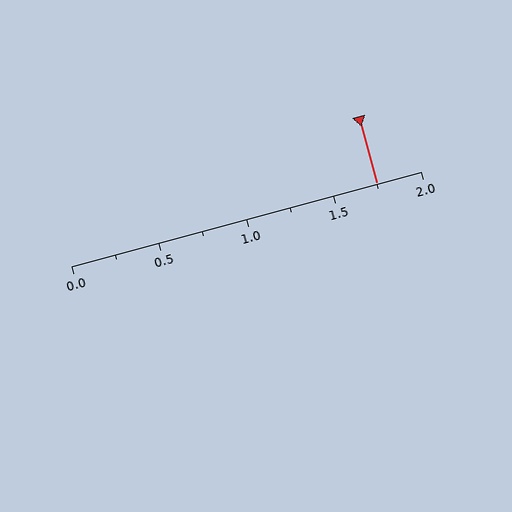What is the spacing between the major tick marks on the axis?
The major ticks are spaced 0.5 apart.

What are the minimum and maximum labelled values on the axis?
The axis runs from 0.0 to 2.0.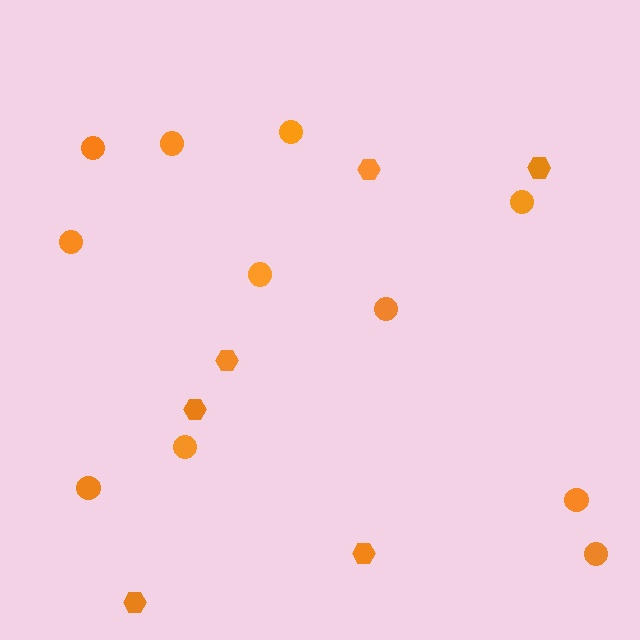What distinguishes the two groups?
There are 2 groups: one group of hexagons (6) and one group of circles (11).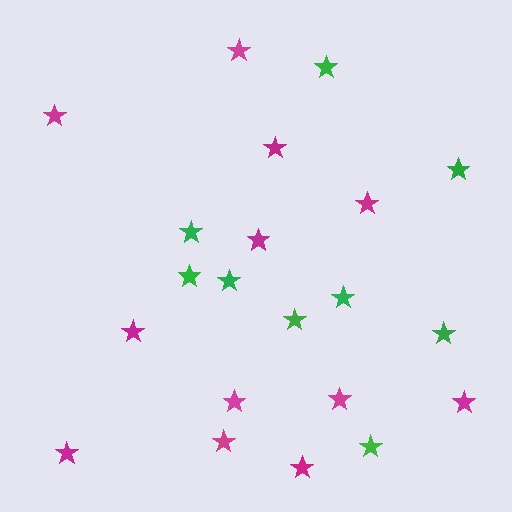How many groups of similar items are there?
There are 2 groups: one group of green stars (9) and one group of magenta stars (12).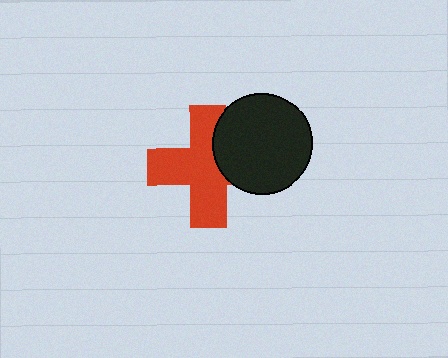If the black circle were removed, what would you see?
You would see the complete red cross.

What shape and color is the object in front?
The object in front is a black circle.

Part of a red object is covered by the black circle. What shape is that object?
It is a cross.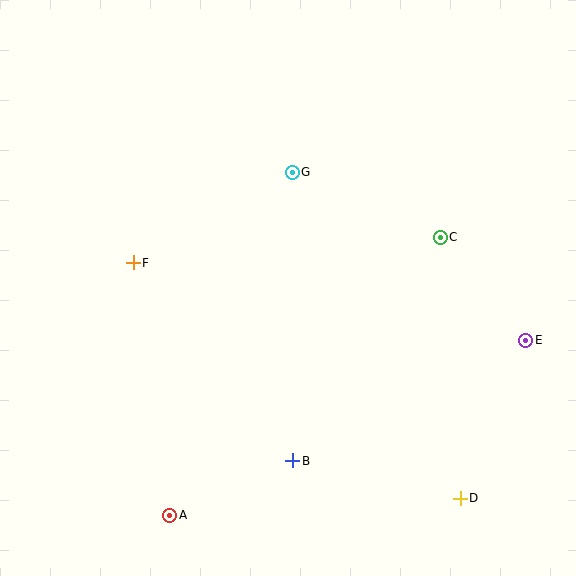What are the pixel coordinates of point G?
Point G is at (292, 172).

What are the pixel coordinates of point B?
Point B is at (293, 461).